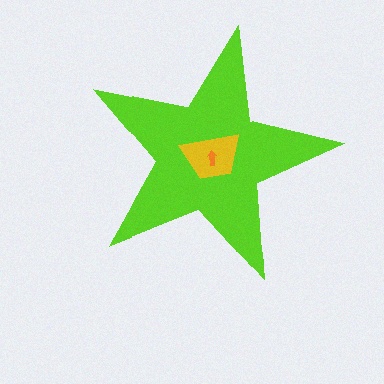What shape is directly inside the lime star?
The yellow trapezoid.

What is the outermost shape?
The lime star.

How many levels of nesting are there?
3.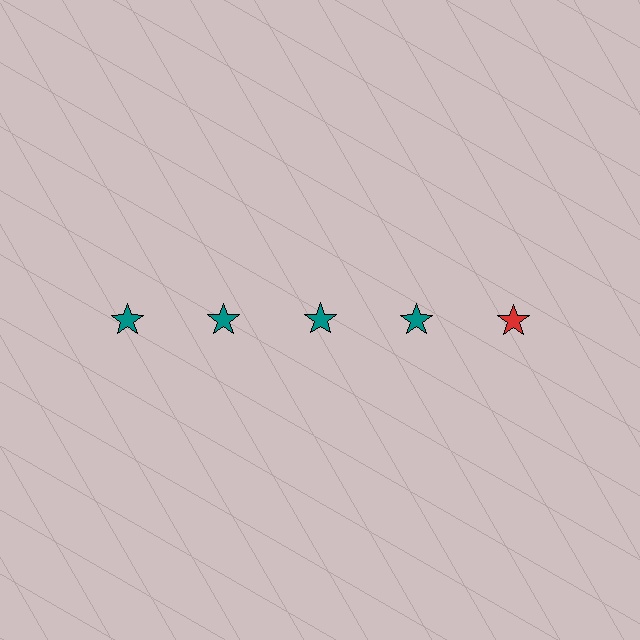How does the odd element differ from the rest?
It has a different color: red instead of teal.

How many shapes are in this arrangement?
There are 5 shapes arranged in a grid pattern.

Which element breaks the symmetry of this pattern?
The red star in the top row, rightmost column breaks the symmetry. All other shapes are teal stars.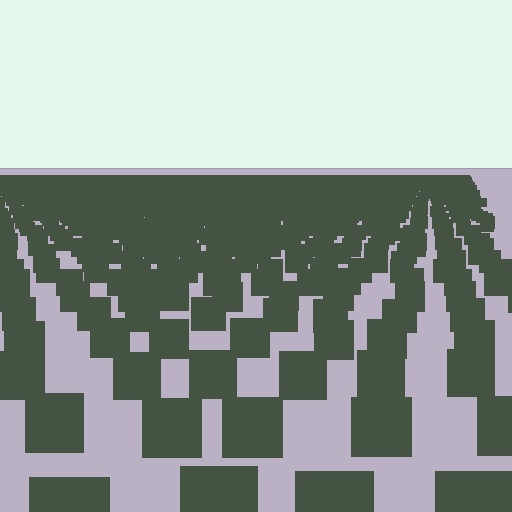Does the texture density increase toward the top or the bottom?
Density increases toward the top.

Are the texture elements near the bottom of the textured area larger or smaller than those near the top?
Larger. Near the bottom, elements are closer to the viewer and appear at a bigger on-screen size.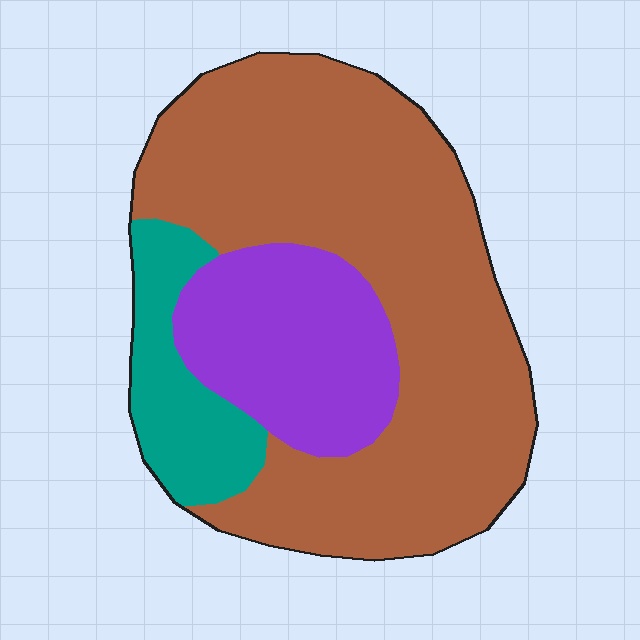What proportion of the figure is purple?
Purple takes up between a sixth and a third of the figure.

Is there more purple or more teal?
Purple.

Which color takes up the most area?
Brown, at roughly 65%.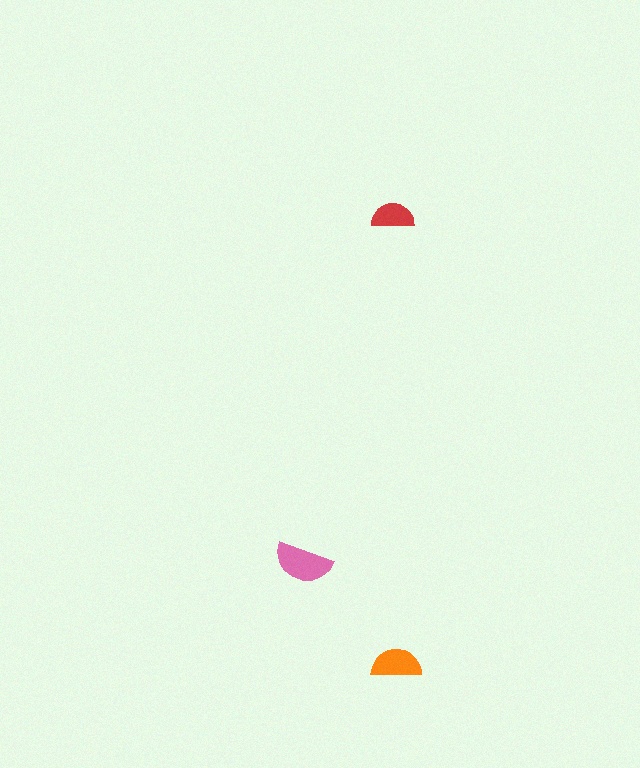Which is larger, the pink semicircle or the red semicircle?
The pink one.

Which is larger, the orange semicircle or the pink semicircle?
The pink one.